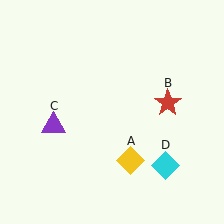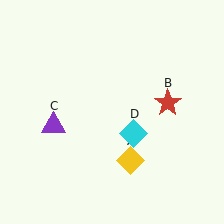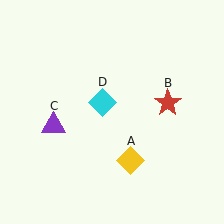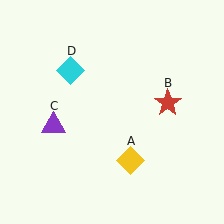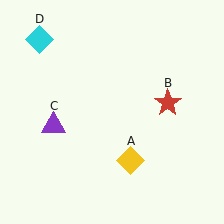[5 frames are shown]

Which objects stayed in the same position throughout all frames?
Yellow diamond (object A) and red star (object B) and purple triangle (object C) remained stationary.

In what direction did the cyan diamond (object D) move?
The cyan diamond (object D) moved up and to the left.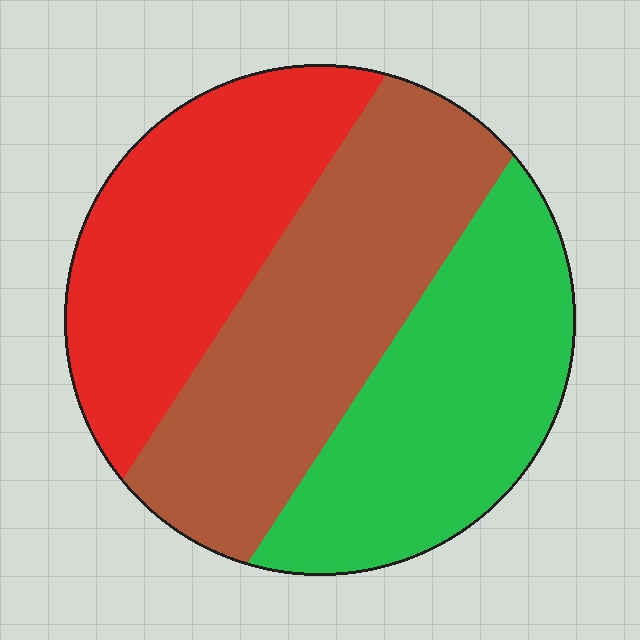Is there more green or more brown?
Brown.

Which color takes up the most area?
Brown, at roughly 35%.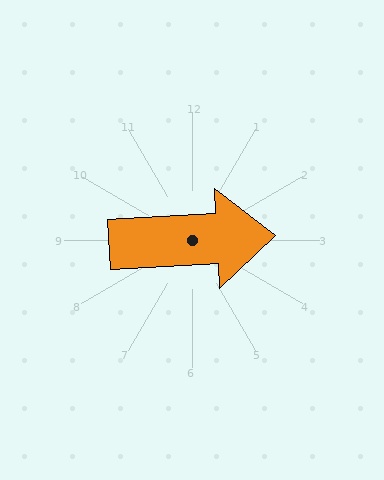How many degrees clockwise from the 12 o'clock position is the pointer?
Approximately 87 degrees.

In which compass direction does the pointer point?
East.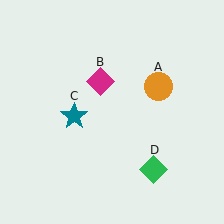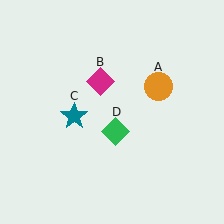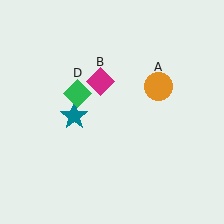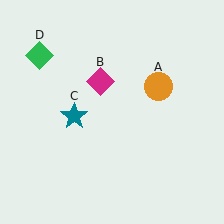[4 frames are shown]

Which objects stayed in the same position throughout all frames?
Orange circle (object A) and magenta diamond (object B) and teal star (object C) remained stationary.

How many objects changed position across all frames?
1 object changed position: green diamond (object D).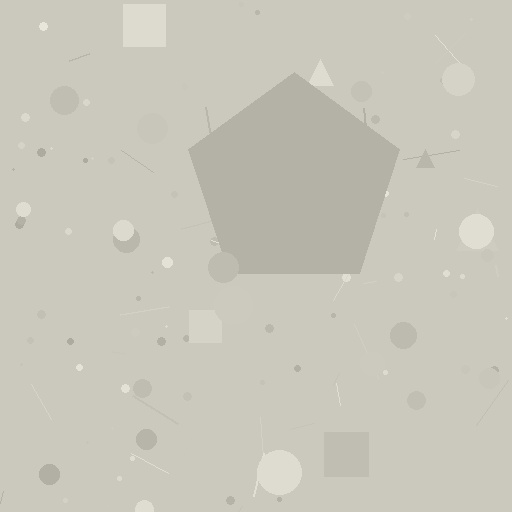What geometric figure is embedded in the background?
A pentagon is embedded in the background.